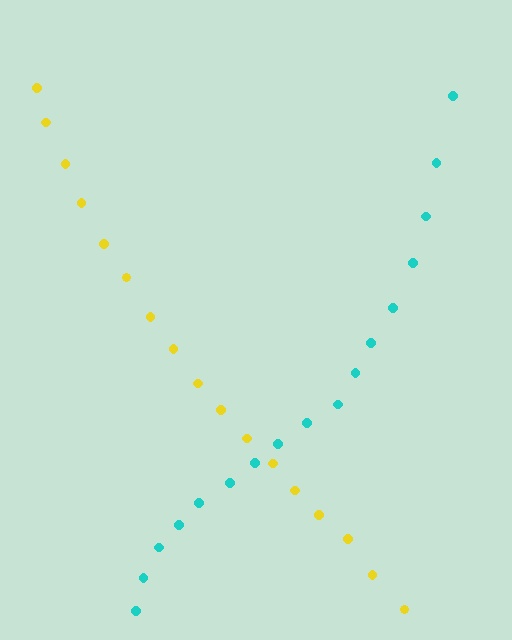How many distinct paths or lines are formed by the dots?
There are 2 distinct paths.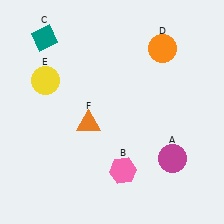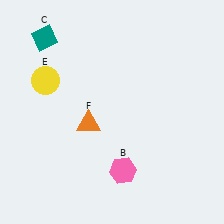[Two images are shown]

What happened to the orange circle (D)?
The orange circle (D) was removed in Image 2. It was in the top-right area of Image 1.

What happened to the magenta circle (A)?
The magenta circle (A) was removed in Image 2. It was in the bottom-right area of Image 1.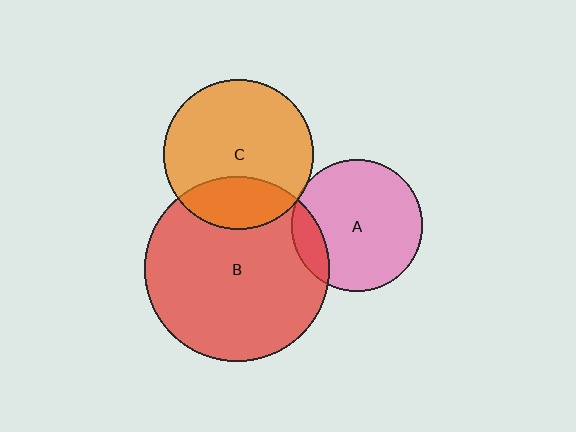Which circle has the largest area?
Circle B (red).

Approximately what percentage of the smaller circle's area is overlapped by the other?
Approximately 5%.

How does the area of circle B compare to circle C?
Approximately 1.5 times.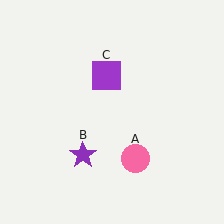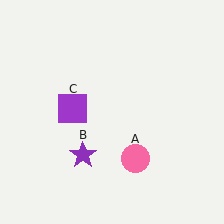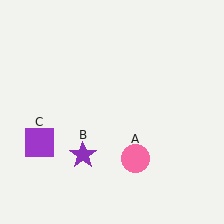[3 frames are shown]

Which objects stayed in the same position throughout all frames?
Pink circle (object A) and purple star (object B) remained stationary.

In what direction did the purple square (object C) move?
The purple square (object C) moved down and to the left.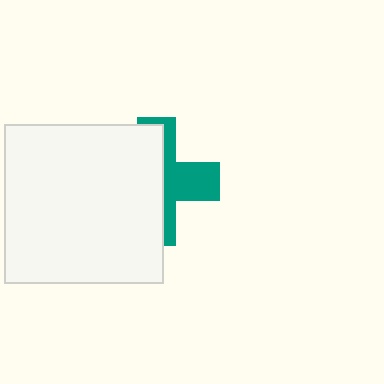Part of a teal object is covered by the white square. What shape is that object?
It is a cross.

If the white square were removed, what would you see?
You would see the complete teal cross.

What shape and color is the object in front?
The object in front is a white square.